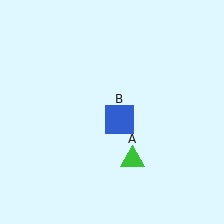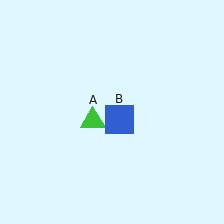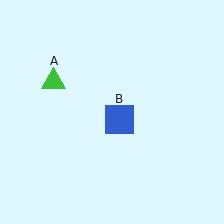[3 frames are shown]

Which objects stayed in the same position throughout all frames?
Blue square (object B) remained stationary.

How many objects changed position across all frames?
1 object changed position: green triangle (object A).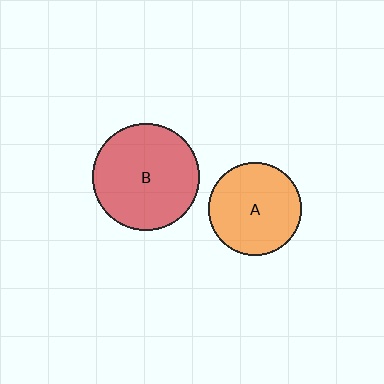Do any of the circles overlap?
No, none of the circles overlap.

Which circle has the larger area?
Circle B (red).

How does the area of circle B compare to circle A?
Approximately 1.3 times.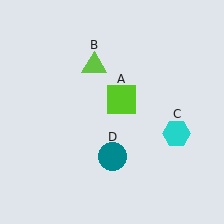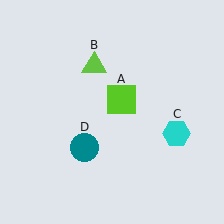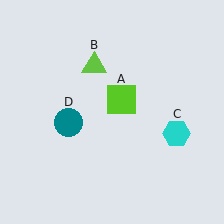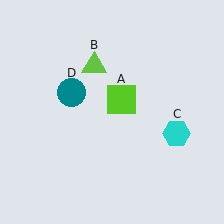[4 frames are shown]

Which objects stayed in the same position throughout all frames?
Lime square (object A) and lime triangle (object B) and cyan hexagon (object C) remained stationary.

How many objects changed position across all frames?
1 object changed position: teal circle (object D).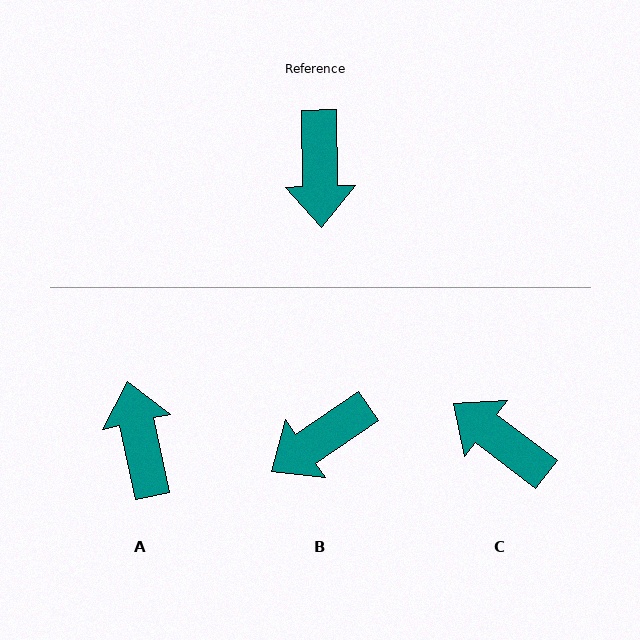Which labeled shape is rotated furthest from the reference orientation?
A, about 169 degrees away.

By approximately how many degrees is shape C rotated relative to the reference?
Approximately 129 degrees clockwise.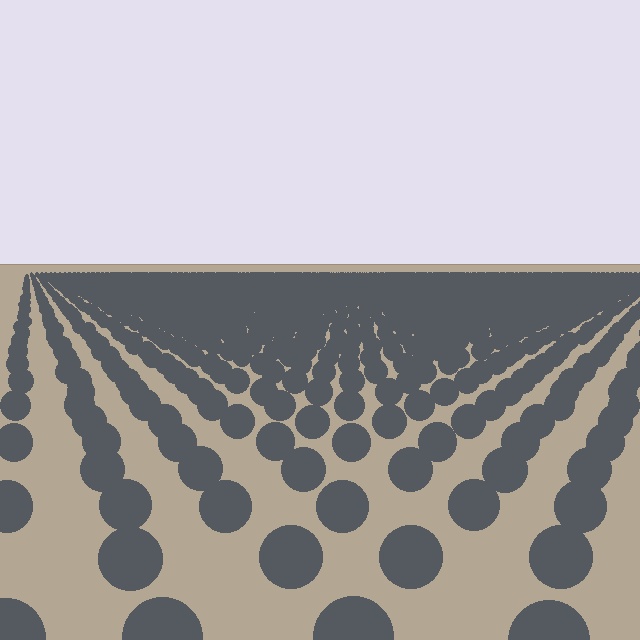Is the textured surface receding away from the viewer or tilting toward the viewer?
The surface is receding away from the viewer. Texture elements get smaller and denser toward the top.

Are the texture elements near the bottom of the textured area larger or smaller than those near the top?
Larger. Near the bottom, elements are closer to the viewer and appear at a bigger on-screen size.